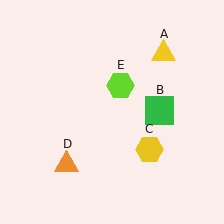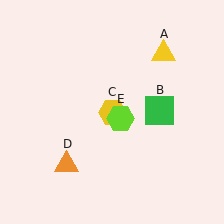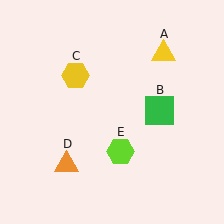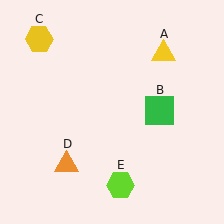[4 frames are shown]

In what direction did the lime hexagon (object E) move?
The lime hexagon (object E) moved down.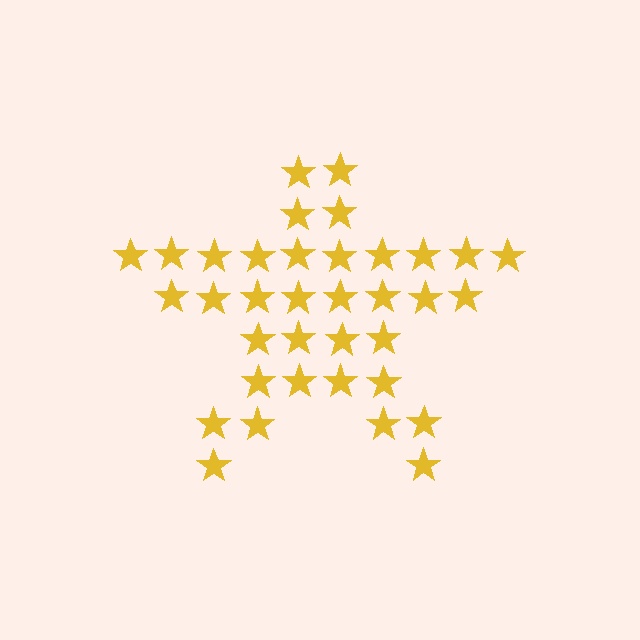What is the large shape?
The large shape is a star.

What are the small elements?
The small elements are stars.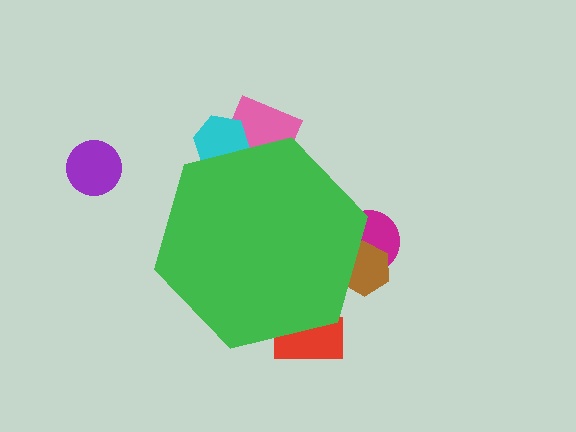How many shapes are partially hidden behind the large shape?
5 shapes are partially hidden.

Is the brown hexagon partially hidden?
Yes, the brown hexagon is partially hidden behind the green hexagon.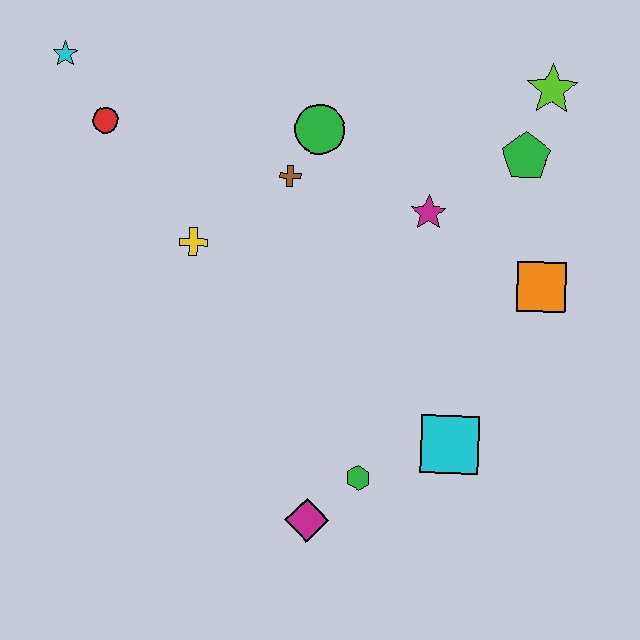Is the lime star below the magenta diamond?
No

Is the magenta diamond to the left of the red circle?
No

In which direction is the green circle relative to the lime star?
The green circle is to the left of the lime star.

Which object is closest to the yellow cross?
The brown cross is closest to the yellow cross.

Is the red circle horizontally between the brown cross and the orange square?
No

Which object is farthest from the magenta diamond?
The cyan star is farthest from the magenta diamond.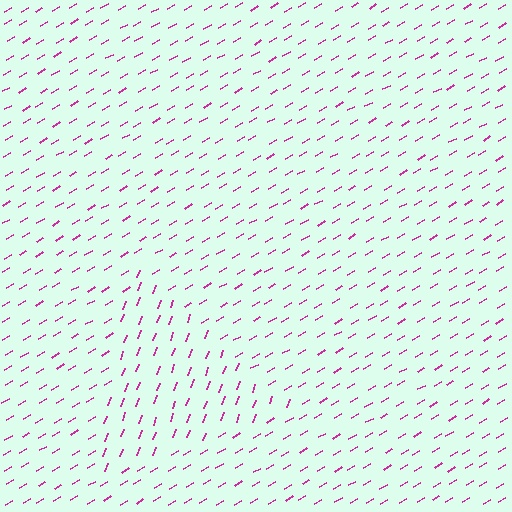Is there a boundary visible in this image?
Yes, there is a texture boundary formed by a change in line orientation.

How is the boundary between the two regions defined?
The boundary is defined purely by a change in line orientation (approximately 39 degrees difference). All lines are the same color and thickness.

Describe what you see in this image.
The image is filled with small magenta line segments. A triangle region in the image has lines oriented differently from the surrounding lines, creating a visible texture boundary.